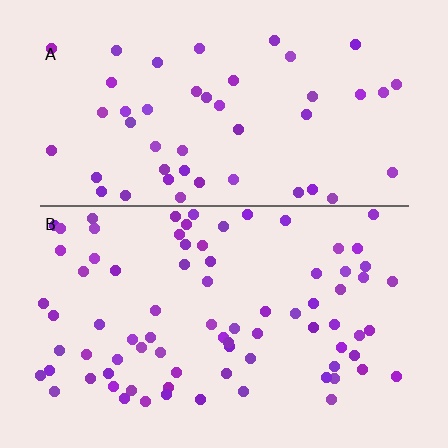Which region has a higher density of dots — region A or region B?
B (the bottom).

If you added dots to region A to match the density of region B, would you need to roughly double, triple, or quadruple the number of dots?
Approximately double.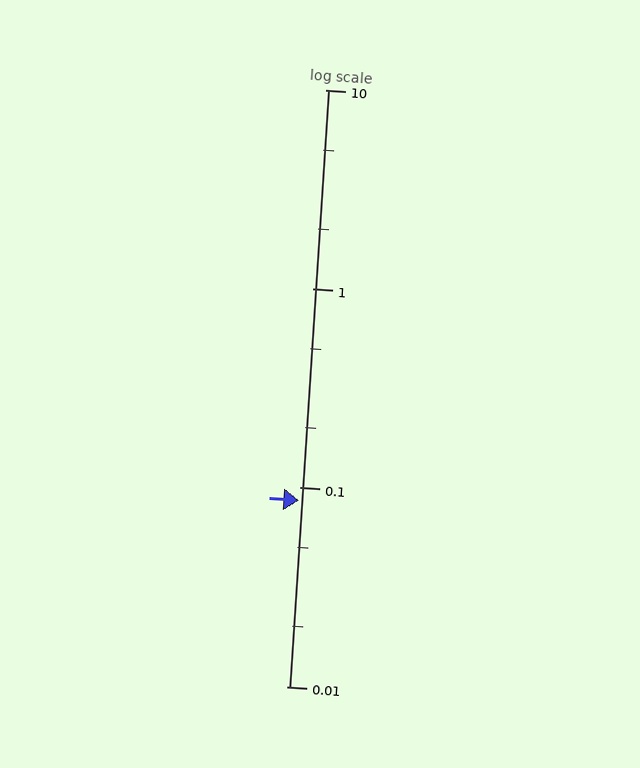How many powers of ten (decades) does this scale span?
The scale spans 3 decades, from 0.01 to 10.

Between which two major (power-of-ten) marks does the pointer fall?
The pointer is between 0.01 and 0.1.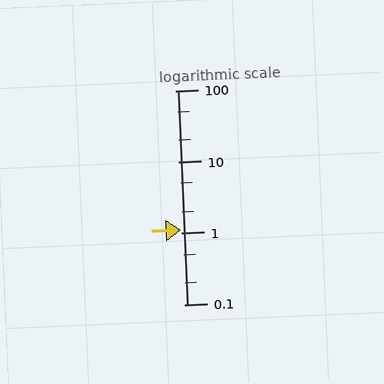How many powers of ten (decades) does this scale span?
The scale spans 3 decades, from 0.1 to 100.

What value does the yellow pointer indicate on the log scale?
The pointer indicates approximately 1.1.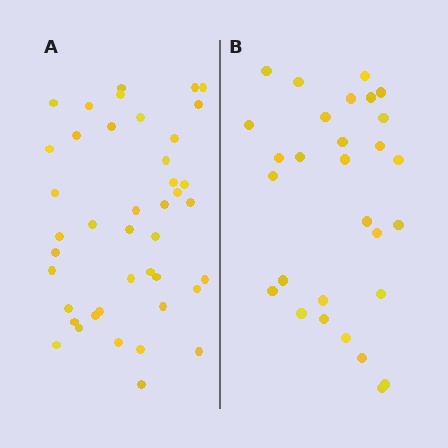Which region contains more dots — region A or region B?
Region A (the left region) has more dots.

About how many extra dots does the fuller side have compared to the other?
Region A has approximately 15 more dots than region B.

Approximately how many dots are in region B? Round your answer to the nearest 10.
About 30 dots. (The exact count is 29, which rounds to 30.)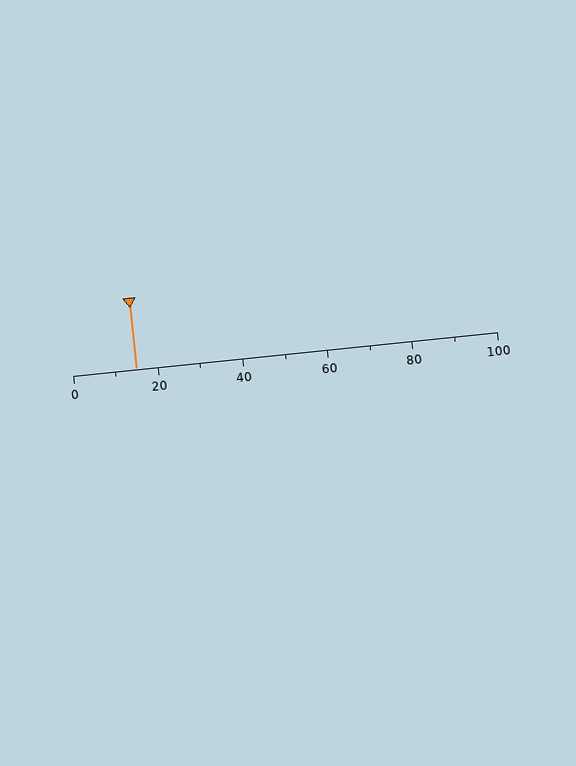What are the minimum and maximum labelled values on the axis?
The axis runs from 0 to 100.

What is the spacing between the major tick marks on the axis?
The major ticks are spaced 20 apart.